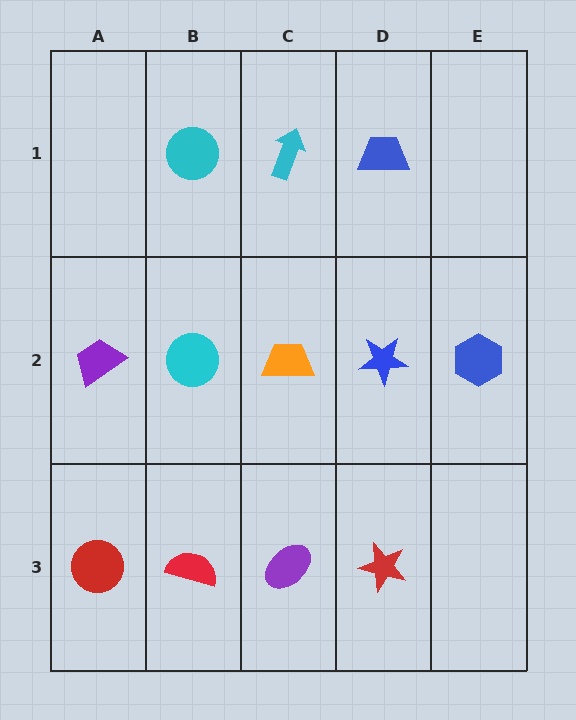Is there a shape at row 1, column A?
No, that cell is empty.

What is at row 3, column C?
A purple ellipse.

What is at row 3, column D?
A red star.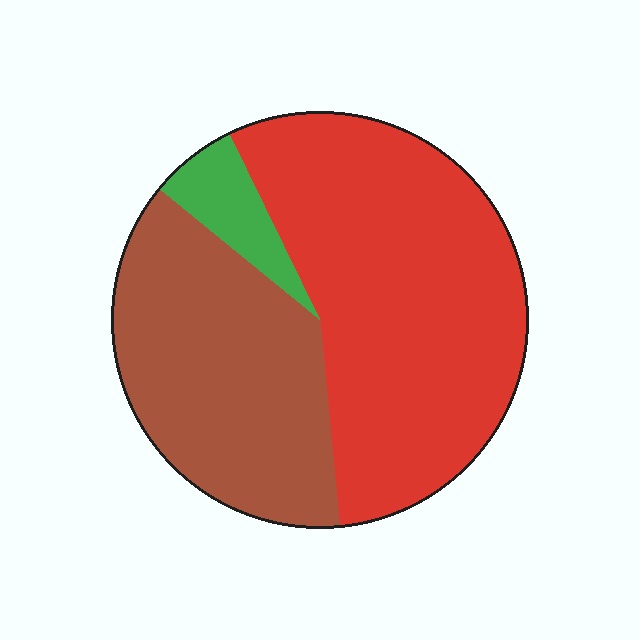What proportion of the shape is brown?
Brown takes up about three eighths (3/8) of the shape.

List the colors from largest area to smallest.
From largest to smallest: red, brown, green.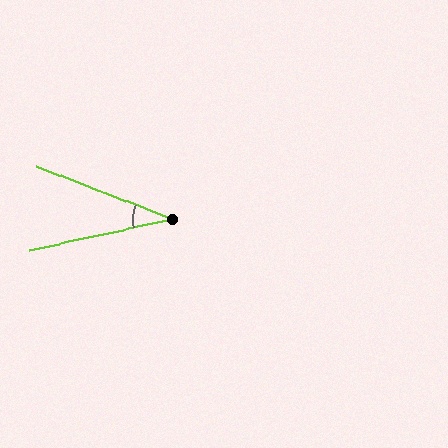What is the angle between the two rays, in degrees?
Approximately 34 degrees.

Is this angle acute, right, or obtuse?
It is acute.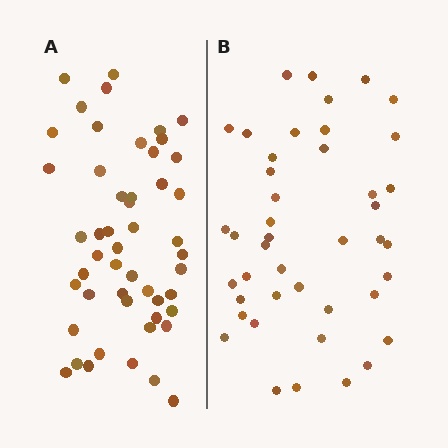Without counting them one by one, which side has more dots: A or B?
Region A (the left region) has more dots.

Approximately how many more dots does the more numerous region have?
Region A has roughly 8 or so more dots than region B.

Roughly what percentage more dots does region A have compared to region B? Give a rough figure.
About 15% more.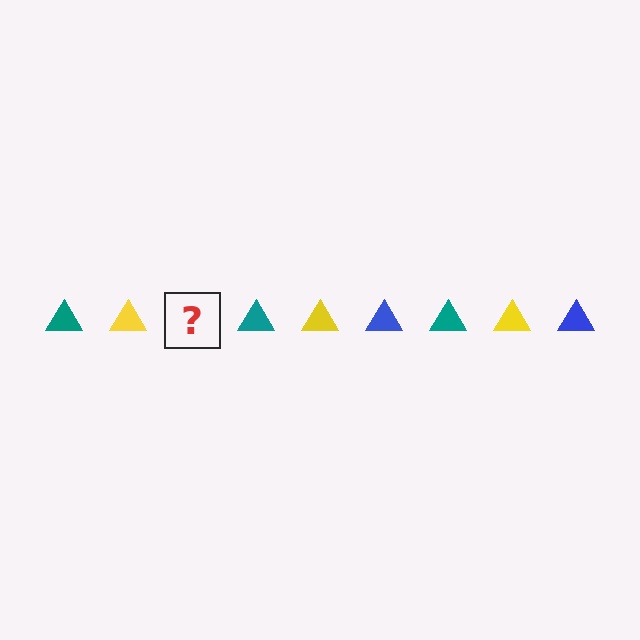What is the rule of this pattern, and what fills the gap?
The rule is that the pattern cycles through teal, yellow, blue triangles. The gap should be filled with a blue triangle.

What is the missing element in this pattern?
The missing element is a blue triangle.